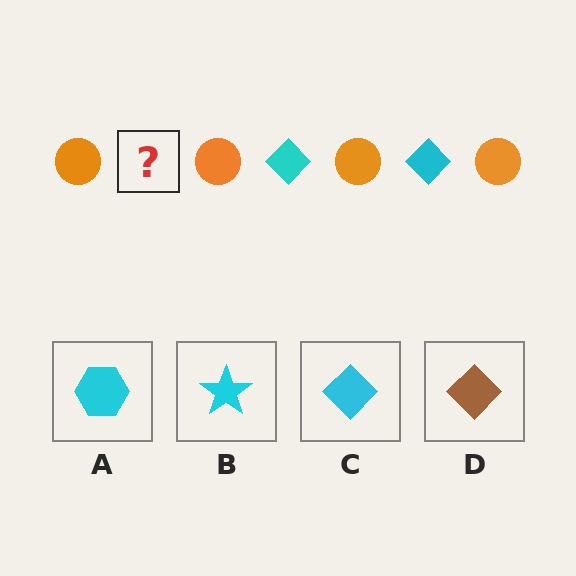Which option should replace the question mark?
Option C.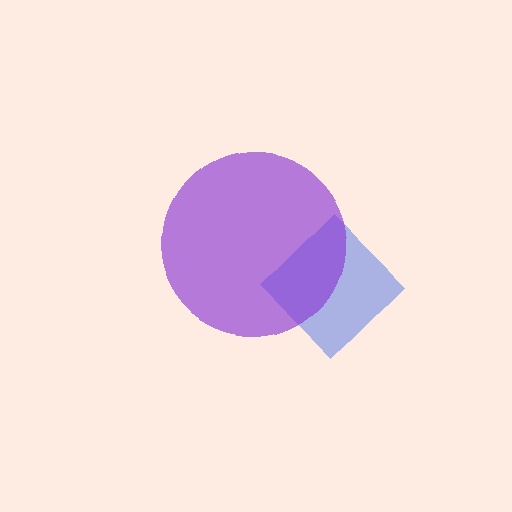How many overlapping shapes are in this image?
There are 2 overlapping shapes in the image.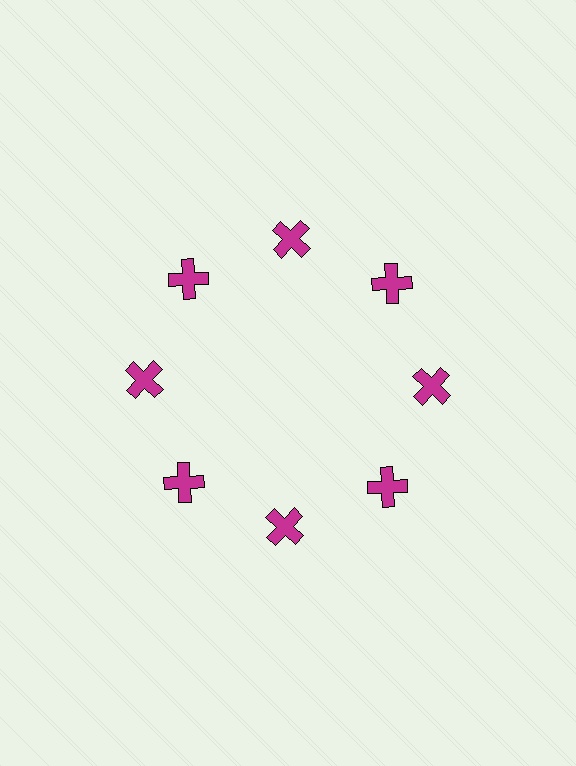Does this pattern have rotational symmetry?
Yes, this pattern has 8-fold rotational symmetry. It looks the same after rotating 45 degrees around the center.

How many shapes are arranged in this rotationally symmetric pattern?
There are 8 shapes, arranged in 8 groups of 1.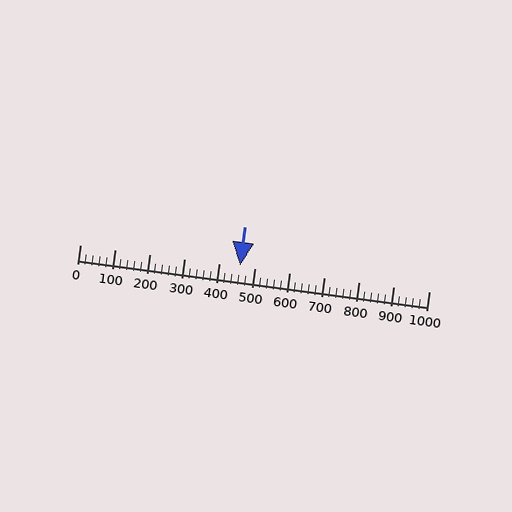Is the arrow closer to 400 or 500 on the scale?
The arrow is closer to 500.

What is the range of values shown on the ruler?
The ruler shows values from 0 to 1000.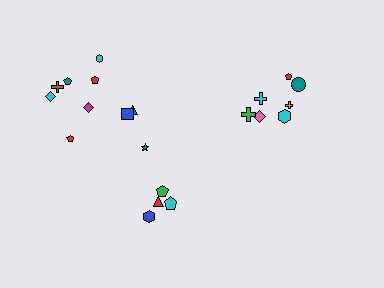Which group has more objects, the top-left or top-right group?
The top-left group.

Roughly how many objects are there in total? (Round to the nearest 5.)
Roughly 20 objects in total.